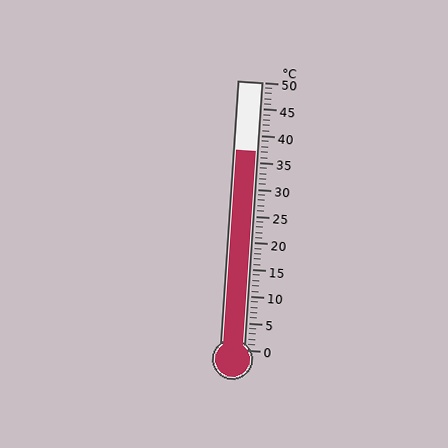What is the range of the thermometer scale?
The thermometer scale ranges from 0°C to 50°C.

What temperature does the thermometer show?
The thermometer shows approximately 37°C.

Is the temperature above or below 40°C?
The temperature is below 40°C.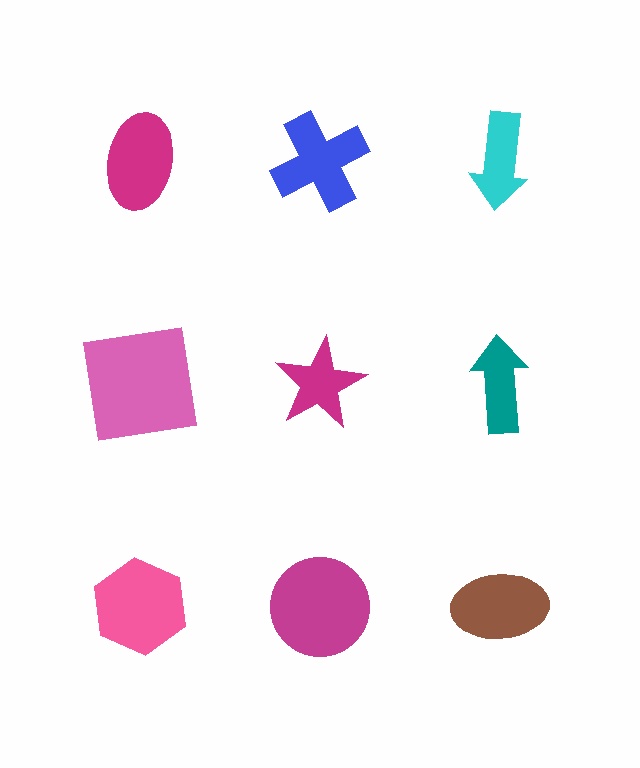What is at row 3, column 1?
A pink hexagon.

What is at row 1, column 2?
A blue cross.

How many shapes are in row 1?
3 shapes.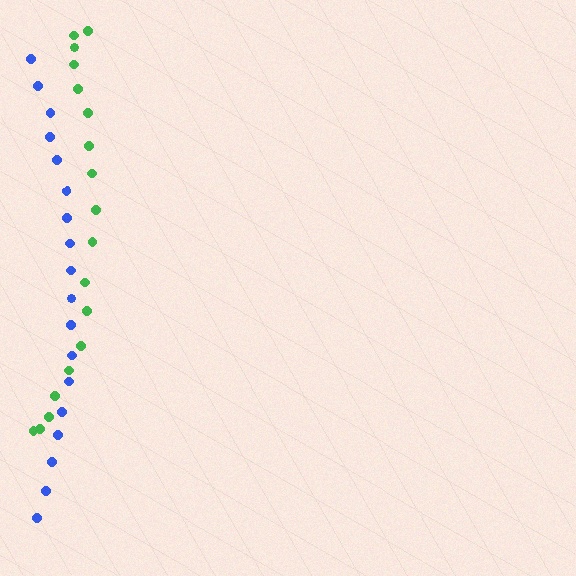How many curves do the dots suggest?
There are 2 distinct paths.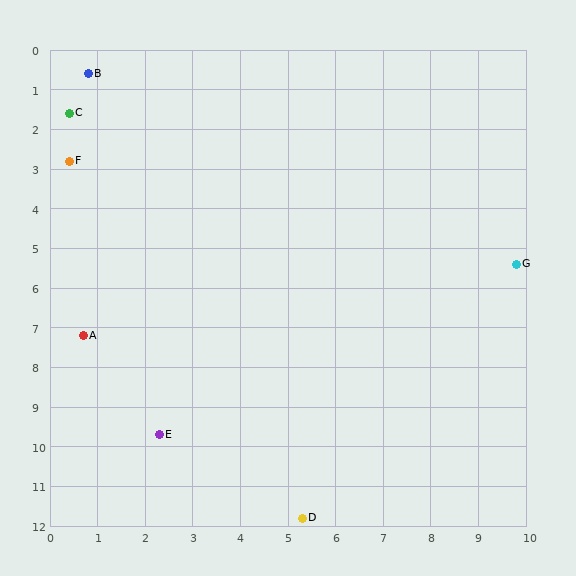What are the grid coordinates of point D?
Point D is at approximately (5.3, 11.8).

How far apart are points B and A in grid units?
Points B and A are about 6.6 grid units apart.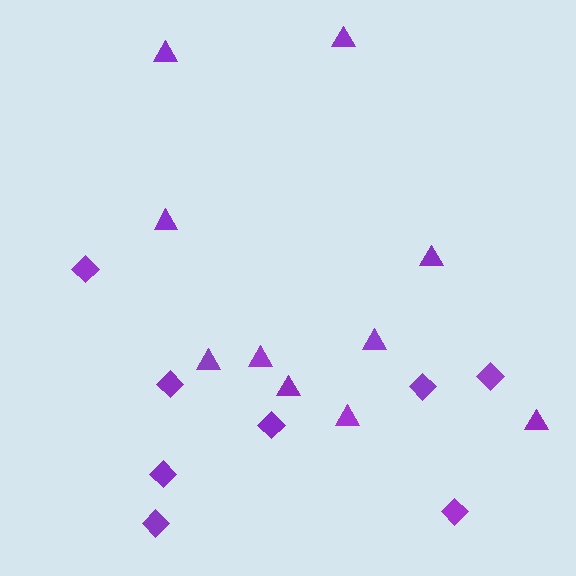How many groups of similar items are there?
There are 2 groups: one group of triangles (10) and one group of diamonds (8).